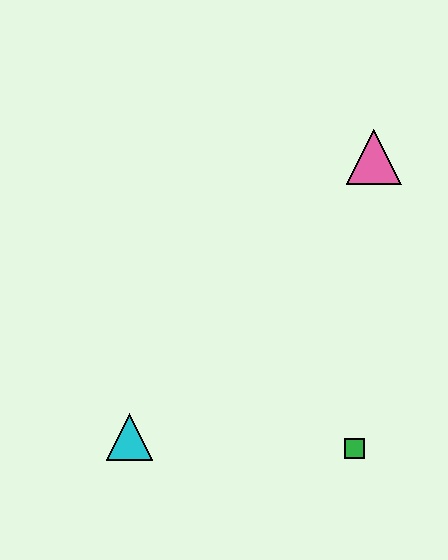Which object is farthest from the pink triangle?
The cyan triangle is farthest from the pink triangle.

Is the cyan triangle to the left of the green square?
Yes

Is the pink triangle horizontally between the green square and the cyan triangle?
No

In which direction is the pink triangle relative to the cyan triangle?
The pink triangle is above the cyan triangle.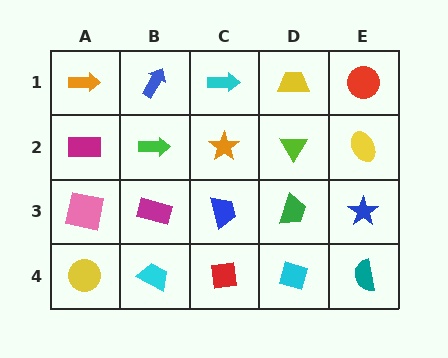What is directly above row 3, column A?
A magenta rectangle.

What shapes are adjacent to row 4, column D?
A green trapezoid (row 3, column D), a red square (row 4, column C), a teal semicircle (row 4, column E).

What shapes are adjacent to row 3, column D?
A lime triangle (row 2, column D), a cyan diamond (row 4, column D), a blue trapezoid (row 3, column C), a blue star (row 3, column E).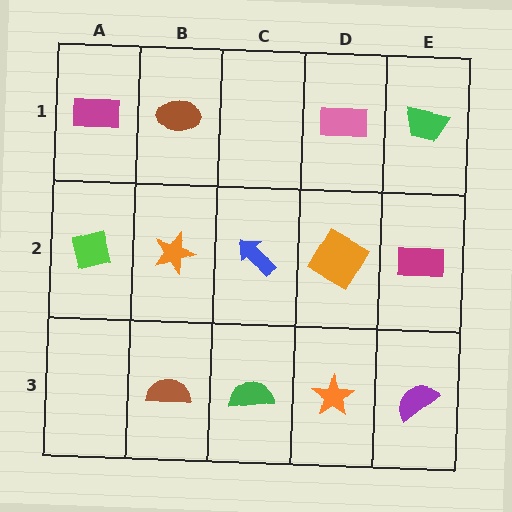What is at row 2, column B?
An orange star.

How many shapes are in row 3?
4 shapes.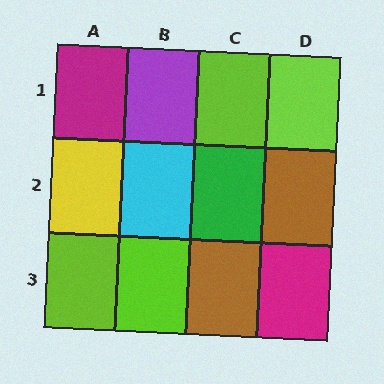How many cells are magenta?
2 cells are magenta.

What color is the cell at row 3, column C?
Brown.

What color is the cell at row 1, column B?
Purple.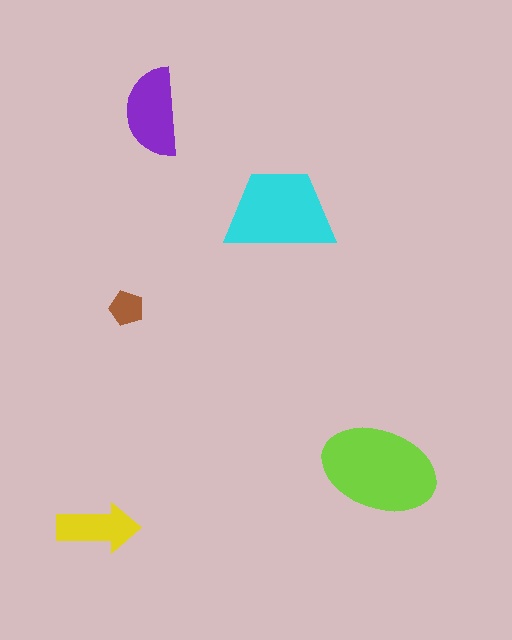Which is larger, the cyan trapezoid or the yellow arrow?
The cyan trapezoid.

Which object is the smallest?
The brown pentagon.